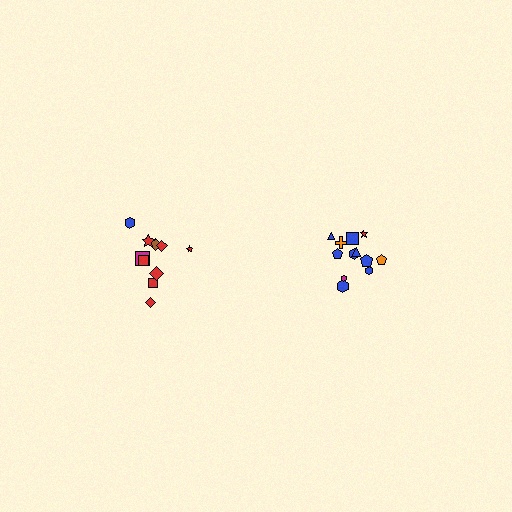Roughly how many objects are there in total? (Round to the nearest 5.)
Roughly 20 objects in total.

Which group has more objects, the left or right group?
The right group.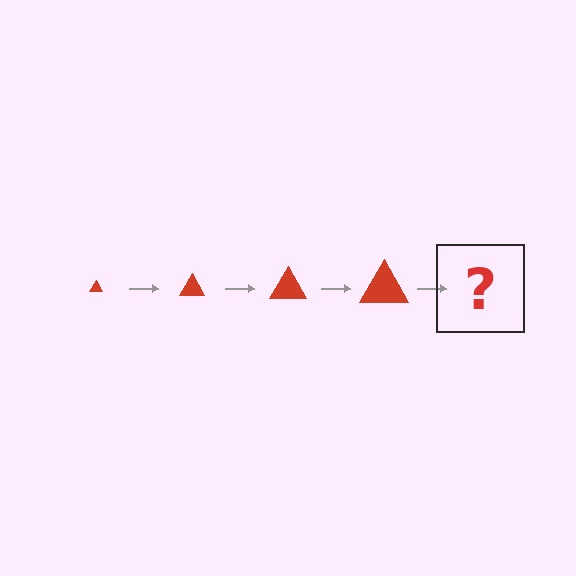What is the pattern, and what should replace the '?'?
The pattern is that the triangle gets progressively larger each step. The '?' should be a red triangle, larger than the previous one.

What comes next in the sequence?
The next element should be a red triangle, larger than the previous one.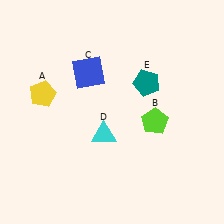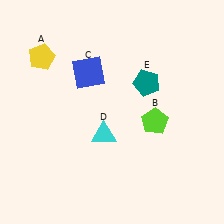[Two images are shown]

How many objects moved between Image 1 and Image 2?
1 object moved between the two images.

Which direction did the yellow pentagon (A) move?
The yellow pentagon (A) moved up.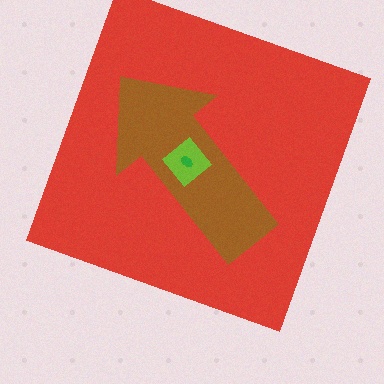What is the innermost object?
The green ellipse.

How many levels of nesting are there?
4.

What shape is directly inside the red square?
The brown arrow.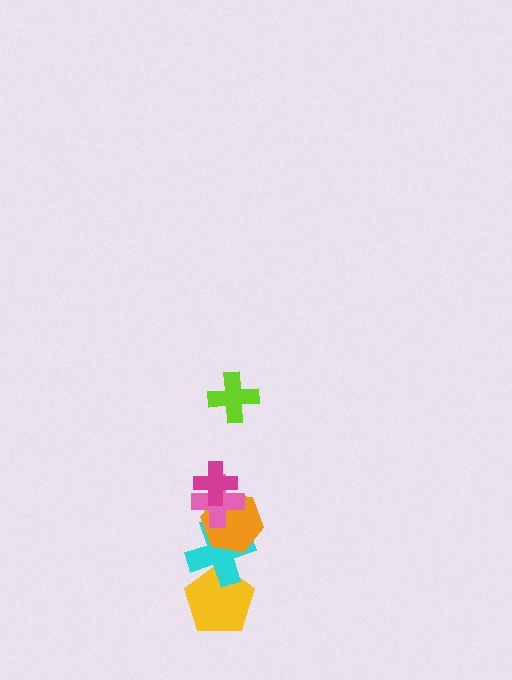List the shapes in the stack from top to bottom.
From top to bottom: the lime cross, the magenta cross, the pink cross, the orange hexagon, the cyan cross, the yellow pentagon.